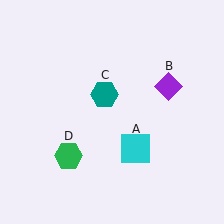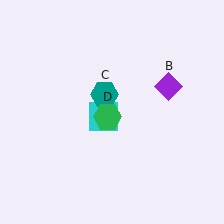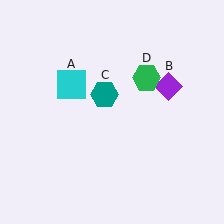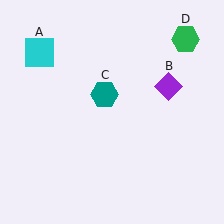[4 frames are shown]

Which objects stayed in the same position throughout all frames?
Purple diamond (object B) and teal hexagon (object C) remained stationary.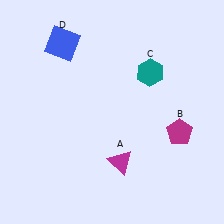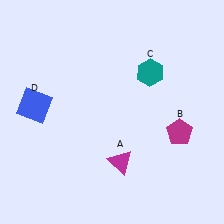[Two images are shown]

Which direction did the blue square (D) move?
The blue square (D) moved down.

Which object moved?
The blue square (D) moved down.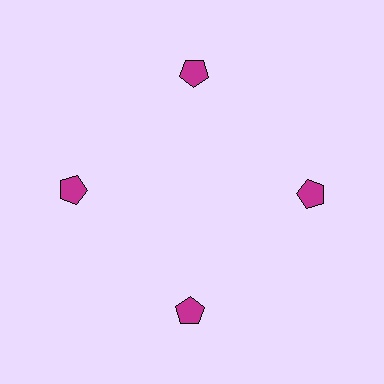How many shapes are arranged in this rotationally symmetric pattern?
There are 4 shapes, arranged in 4 groups of 1.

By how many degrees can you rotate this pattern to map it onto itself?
The pattern maps onto itself every 90 degrees of rotation.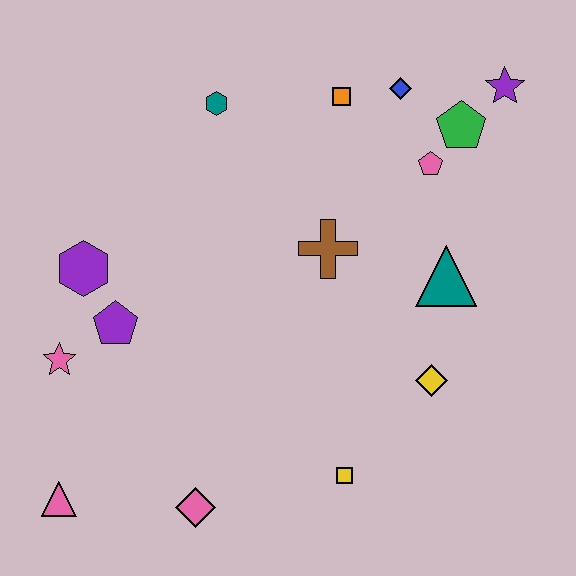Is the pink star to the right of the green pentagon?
No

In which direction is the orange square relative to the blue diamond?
The orange square is to the left of the blue diamond.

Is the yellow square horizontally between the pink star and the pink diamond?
No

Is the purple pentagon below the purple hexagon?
Yes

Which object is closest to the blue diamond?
The orange square is closest to the blue diamond.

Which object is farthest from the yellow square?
The purple star is farthest from the yellow square.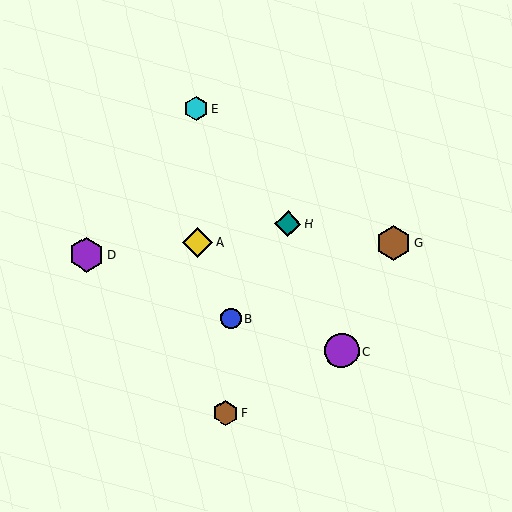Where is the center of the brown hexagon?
The center of the brown hexagon is at (225, 413).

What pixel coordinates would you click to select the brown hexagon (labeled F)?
Click at (225, 413) to select the brown hexagon F.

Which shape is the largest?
The brown hexagon (labeled G) is the largest.